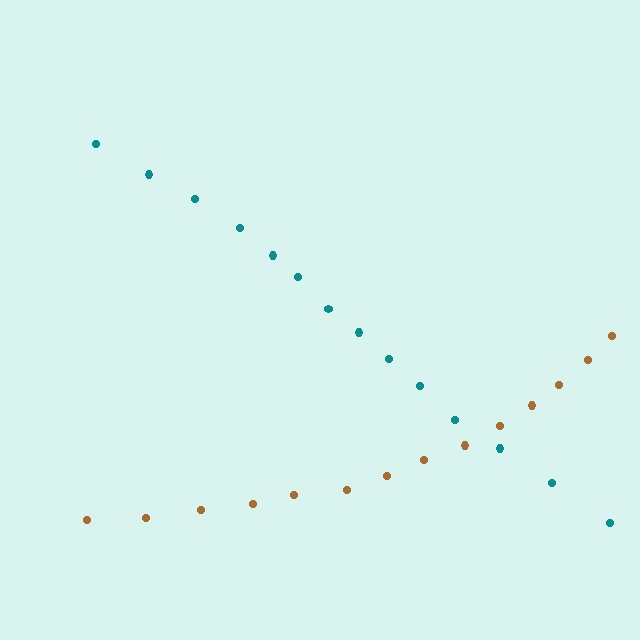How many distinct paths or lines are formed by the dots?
There are 2 distinct paths.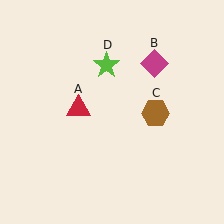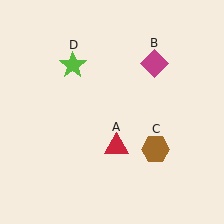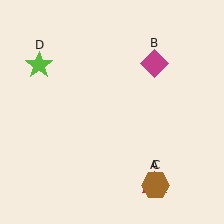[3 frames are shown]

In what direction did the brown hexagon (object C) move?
The brown hexagon (object C) moved down.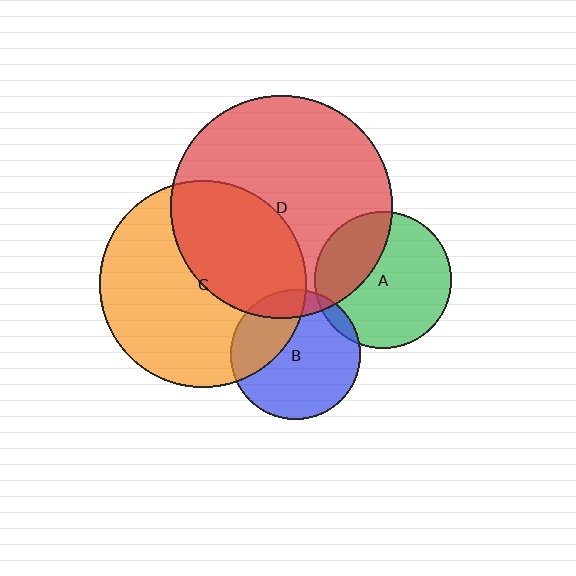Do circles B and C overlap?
Yes.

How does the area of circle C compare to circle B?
Approximately 2.6 times.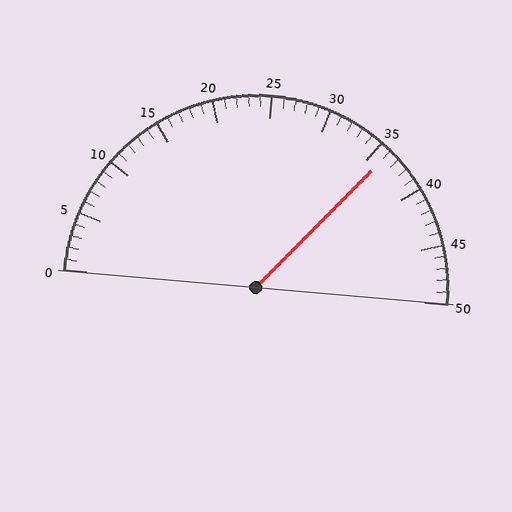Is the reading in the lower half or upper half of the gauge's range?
The reading is in the upper half of the range (0 to 50).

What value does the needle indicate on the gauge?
The needle indicates approximately 36.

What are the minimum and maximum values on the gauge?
The gauge ranges from 0 to 50.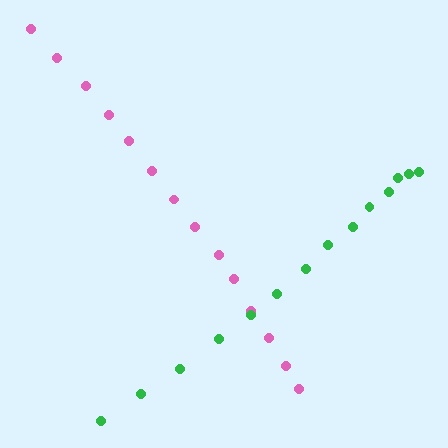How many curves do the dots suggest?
There are 2 distinct paths.